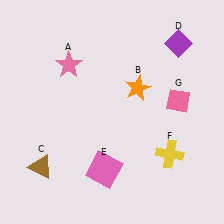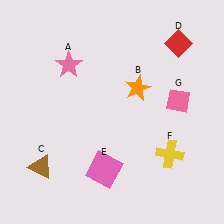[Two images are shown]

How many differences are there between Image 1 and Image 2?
There is 1 difference between the two images.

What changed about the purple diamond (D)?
In Image 1, D is purple. In Image 2, it changed to red.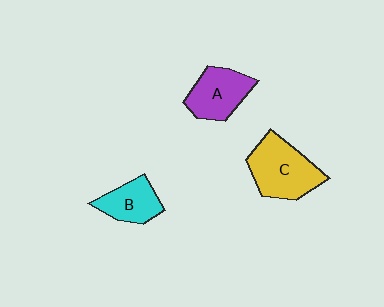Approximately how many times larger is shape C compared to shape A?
Approximately 1.3 times.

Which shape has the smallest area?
Shape B (cyan).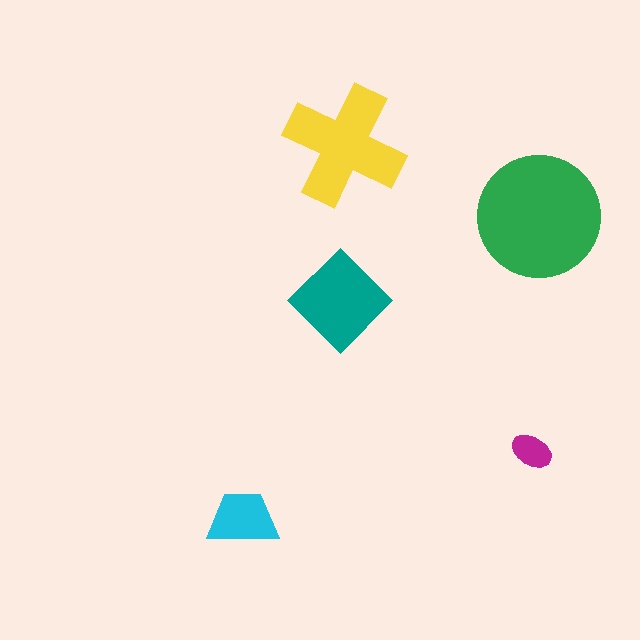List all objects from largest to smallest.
The green circle, the yellow cross, the teal diamond, the cyan trapezoid, the magenta ellipse.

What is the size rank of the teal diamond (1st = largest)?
3rd.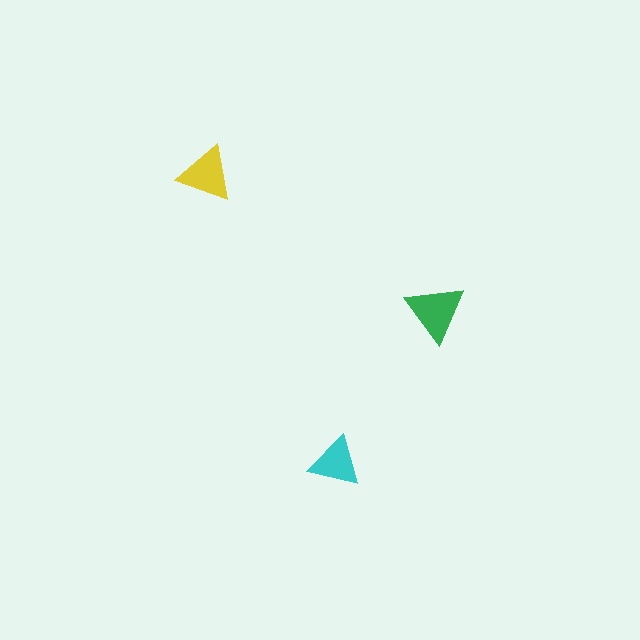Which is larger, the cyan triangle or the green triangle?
The green one.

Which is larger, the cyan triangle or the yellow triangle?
The yellow one.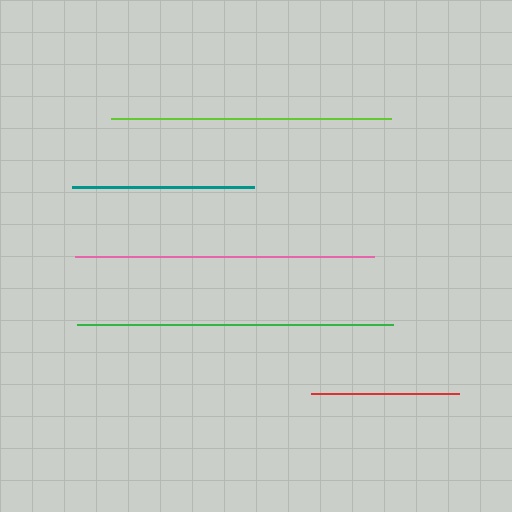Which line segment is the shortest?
The red line is the shortest at approximately 148 pixels.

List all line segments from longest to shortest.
From longest to shortest: green, pink, lime, teal, red.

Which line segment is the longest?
The green line is the longest at approximately 317 pixels.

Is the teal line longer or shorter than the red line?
The teal line is longer than the red line.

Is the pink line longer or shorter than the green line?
The green line is longer than the pink line.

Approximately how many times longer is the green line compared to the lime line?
The green line is approximately 1.1 times the length of the lime line.